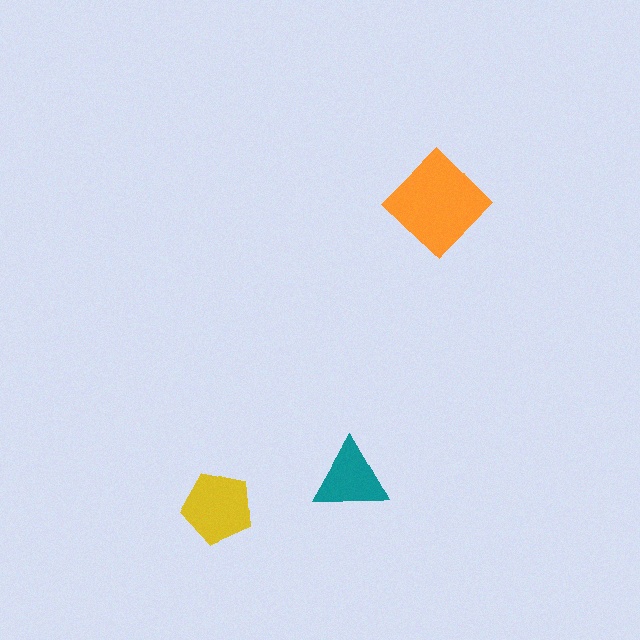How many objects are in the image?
There are 3 objects in the image.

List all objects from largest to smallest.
The orange diamond, the yellow pentagon, the teal triangle.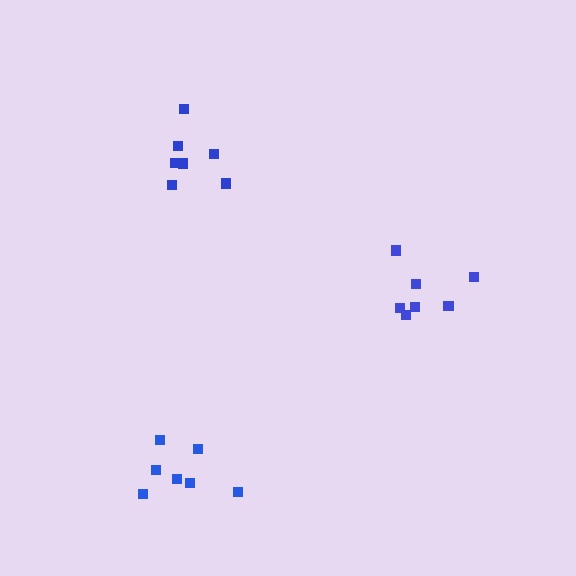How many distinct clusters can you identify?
There are 3 distinct clusters.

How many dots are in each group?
Group 1: 7 dots, Group 2: 7 dots, Group 3: 7 dots (21 total).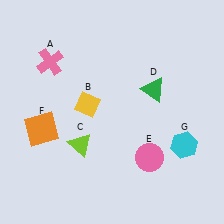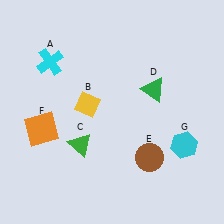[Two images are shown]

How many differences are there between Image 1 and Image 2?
There are 3 differences between the two images.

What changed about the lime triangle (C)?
In Image 1, C is lime. In Image 2, it changed to green.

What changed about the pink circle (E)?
In Image 1, E is pink. In Image 2, it changed to brown.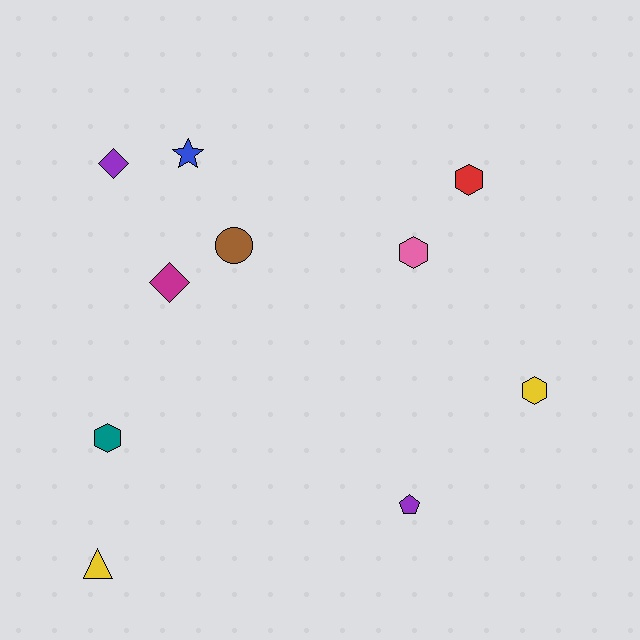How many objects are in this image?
There are 10 objects.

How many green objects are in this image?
There are no green objects.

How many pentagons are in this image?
There is 1 pentagon.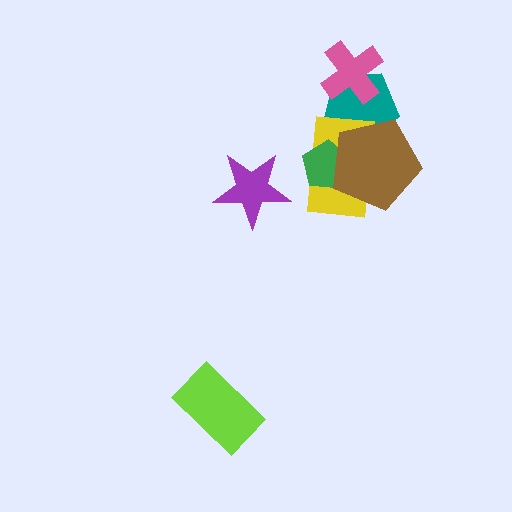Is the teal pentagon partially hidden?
Yes, it is partially covered by another shape.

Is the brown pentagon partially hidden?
No, no other shape covers it.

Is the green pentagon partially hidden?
Yes, it is partially covered by another shape.